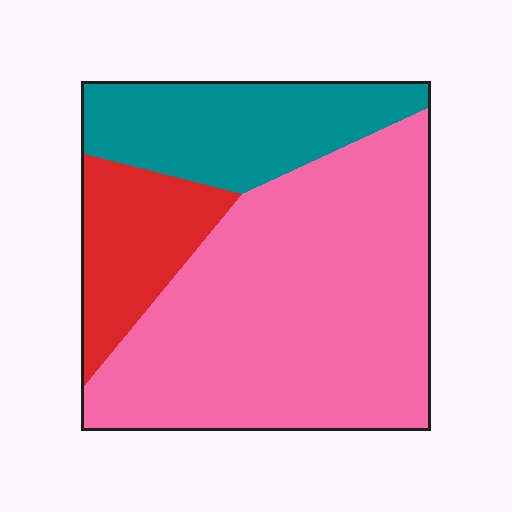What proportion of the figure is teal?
Teal covers roughly 25% of the figure.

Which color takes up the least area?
Red, at roughly 15%.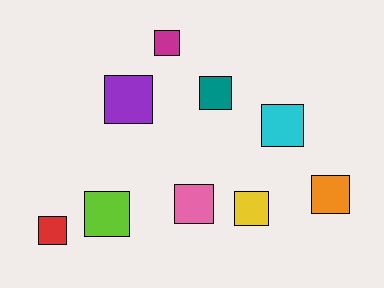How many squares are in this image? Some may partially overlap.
There are 9 squares.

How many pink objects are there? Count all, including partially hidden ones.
There is 1 pink object.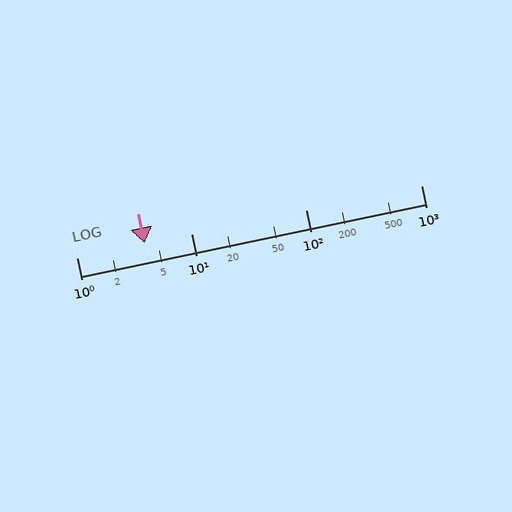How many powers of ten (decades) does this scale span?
The scale spans 3 decades, from 1 to 1000.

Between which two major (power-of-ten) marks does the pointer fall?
The pointer is between 1 and 10.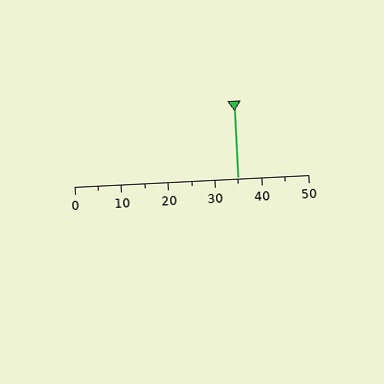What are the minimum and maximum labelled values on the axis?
The axis runs from 0 to 50.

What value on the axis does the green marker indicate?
The marker indicates approximately 35.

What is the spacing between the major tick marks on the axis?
The major ticks are spaced 10 apart.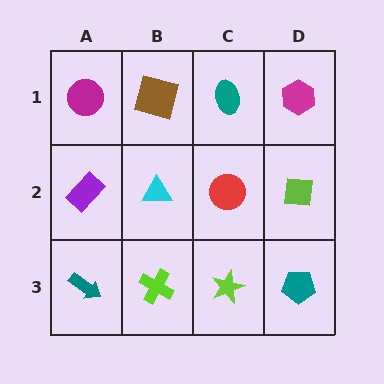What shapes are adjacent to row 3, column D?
A lime square (row 2, column D), a lime star (row 3, column C).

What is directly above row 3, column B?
A cyan triangle.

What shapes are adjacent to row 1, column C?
A red circle (row 2, column C), a brown square (row 1, column B), a magenta hexagon (row 1, column D).